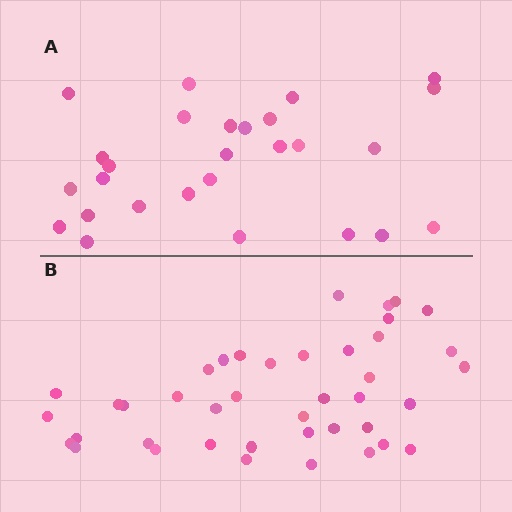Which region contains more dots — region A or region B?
Region B (the bottom region) has more dots.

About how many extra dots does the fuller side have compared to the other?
Region B has approximately 15 more dots than region A.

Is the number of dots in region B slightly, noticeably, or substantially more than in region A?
Region B has substantially more. The ratio is roughly 1.5 to 1.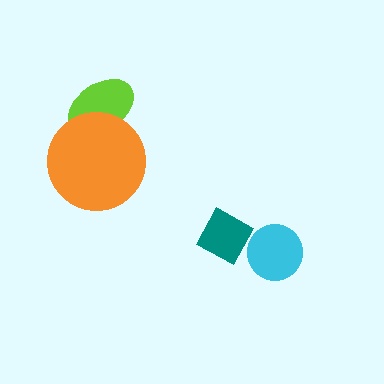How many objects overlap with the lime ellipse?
1 object overlaps with the lime ellipse.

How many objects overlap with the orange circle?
1 object overlaps with the orange circle.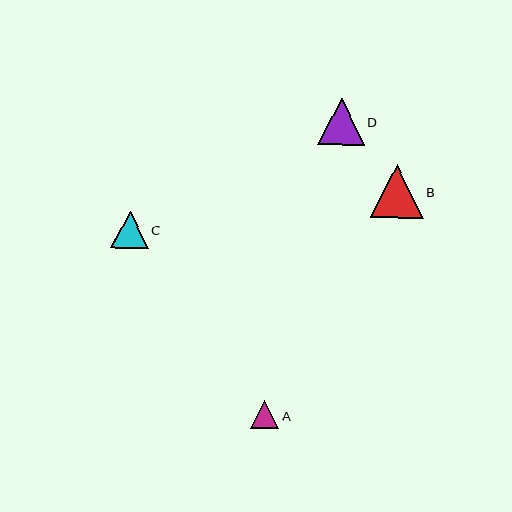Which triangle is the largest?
Triangle B is the largest with a size of approximately 53 pixels.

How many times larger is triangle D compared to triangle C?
Triangle D is approximately 1.2 times the size of triangle C.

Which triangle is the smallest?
Triangle A is the smallest with a size of approximately 28 pixels.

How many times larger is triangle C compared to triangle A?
Triangle C is approximately 1.4 times the size of triangle A.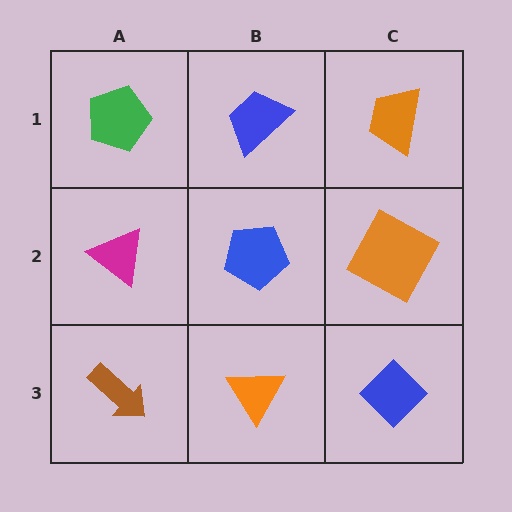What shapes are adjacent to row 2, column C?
An orange trapezoid (row 1, column C), a blue diamond (row 3, column C), a blue pentagon (row 2, column B).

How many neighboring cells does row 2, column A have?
3.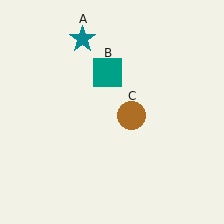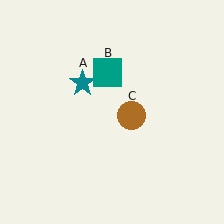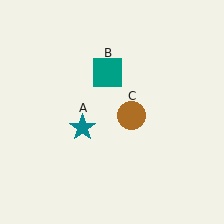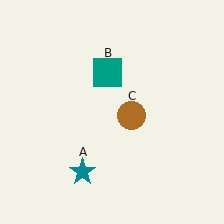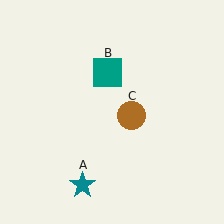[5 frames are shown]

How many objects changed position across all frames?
1 object changed position: teal star (object A).